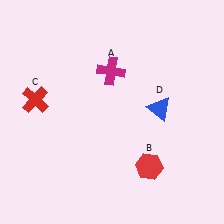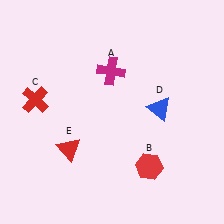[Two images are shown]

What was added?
A red triangle (E) was added in Image 2.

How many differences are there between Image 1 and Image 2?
There is 1 difference between the two images.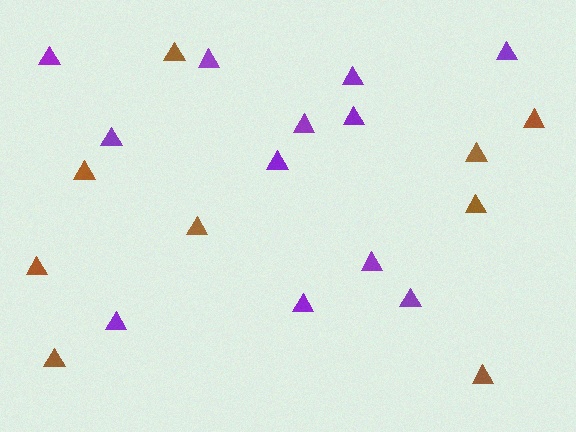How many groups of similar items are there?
There are 2 groups: one group of purple triangles (12) and one group of brown triangles (9).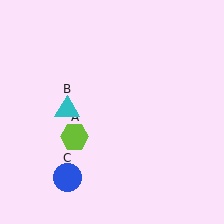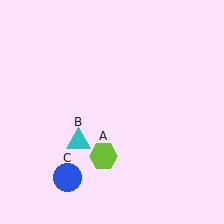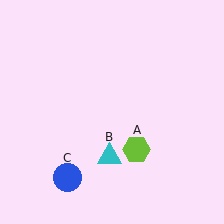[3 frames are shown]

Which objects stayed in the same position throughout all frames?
Blue circle (object C) remained stationary.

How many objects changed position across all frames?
2 objects changed position: lime hexagon (object A), cyan triangle (object B).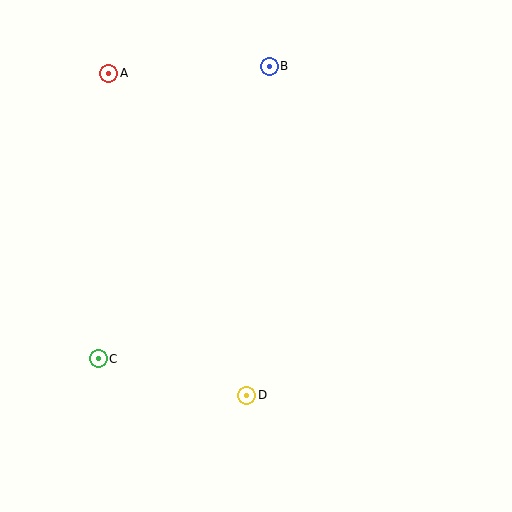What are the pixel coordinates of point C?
Point C is at (98, 359).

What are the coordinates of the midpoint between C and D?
The midpoint between C and D is at (172, 377).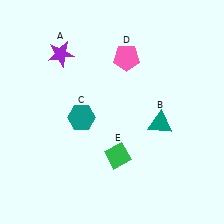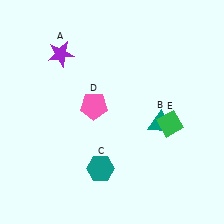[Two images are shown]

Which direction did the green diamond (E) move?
The green diamond (E) moved right.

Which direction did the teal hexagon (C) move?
The teal hexagon (C) moved down.